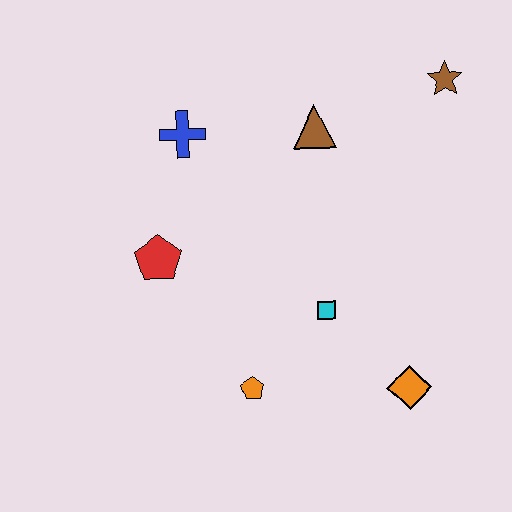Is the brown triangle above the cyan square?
Yes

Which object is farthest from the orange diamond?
The blue cross is farthest from the orange diamond.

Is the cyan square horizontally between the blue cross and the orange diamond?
Yes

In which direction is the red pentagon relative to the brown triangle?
The red pentagon is to the left of the brown triangle.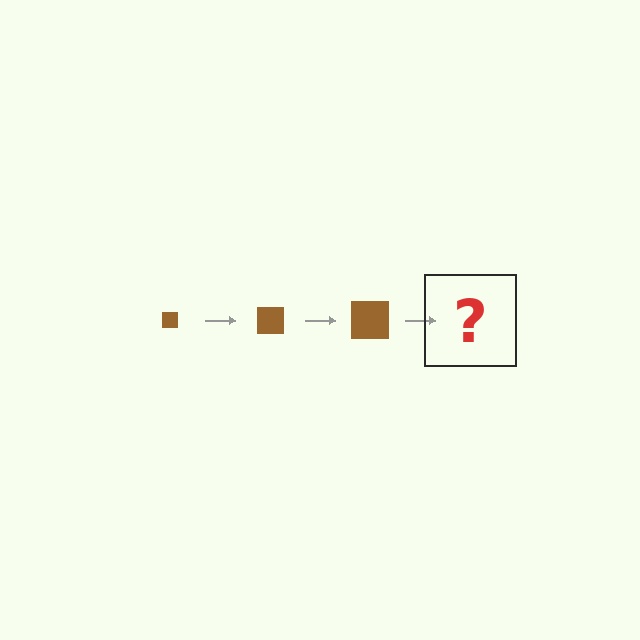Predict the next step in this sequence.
The next step is a brown square, larger than the previous one.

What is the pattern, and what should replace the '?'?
The pattern is that the square gets progressively larger each step. The '?' should be a brown square, larger than the previous one.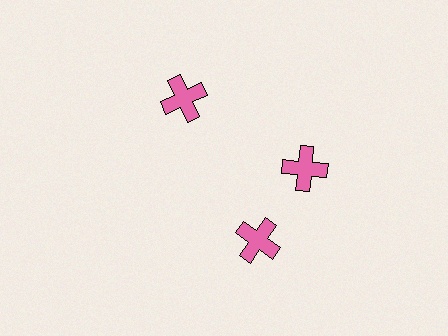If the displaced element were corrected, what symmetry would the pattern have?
It would have 3-fold rotational symmetry — the pattern would map onto itself every 120 degrees.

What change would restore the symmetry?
The symmetry would be restored by rotating it back into even spacing with its neighbors so that all 3 crosses sit at equal angles and equal distance from the center.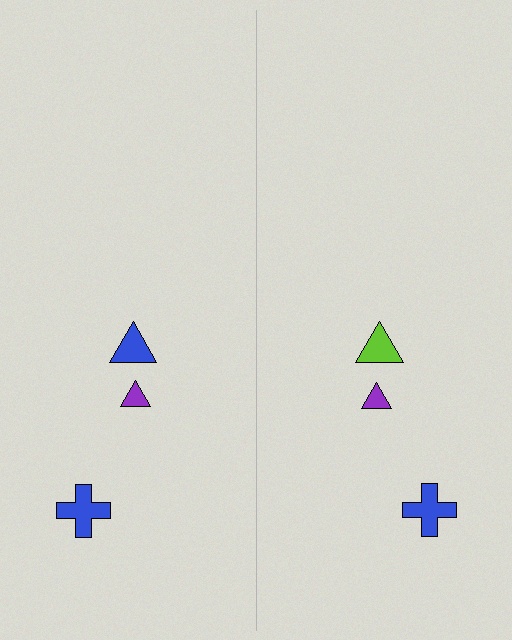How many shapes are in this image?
There are 6 shapes in this image.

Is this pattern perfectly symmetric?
No, the pattern is not perfectly symmetric. The lime triangle on the right side breaks the symmetry — its mirror counterpart is blue.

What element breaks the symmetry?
The lime triangle on the right side breaks the symmetry — its mirror counterpart is blue.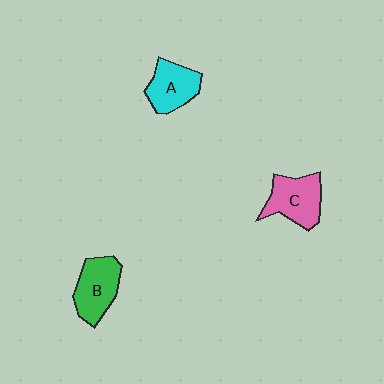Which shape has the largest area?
Shape C (pink).